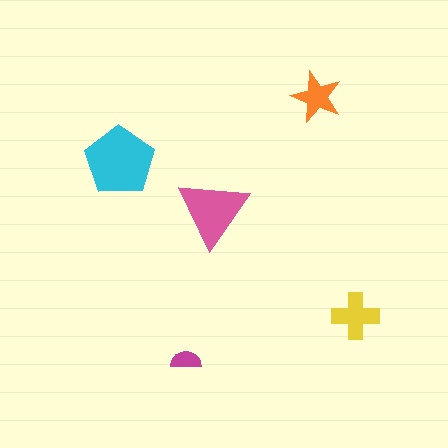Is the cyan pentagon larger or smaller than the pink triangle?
Larger.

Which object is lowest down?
The magenta semicircle is bottommost.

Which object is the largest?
The cyan pentagon.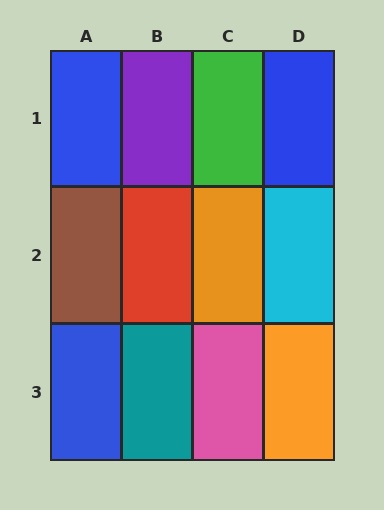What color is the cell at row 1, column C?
Green.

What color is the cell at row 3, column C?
Pink.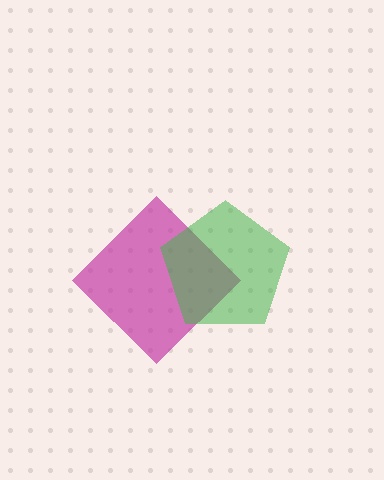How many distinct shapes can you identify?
There are 2 distinct shapes: a magenta diamond, a green pentagon.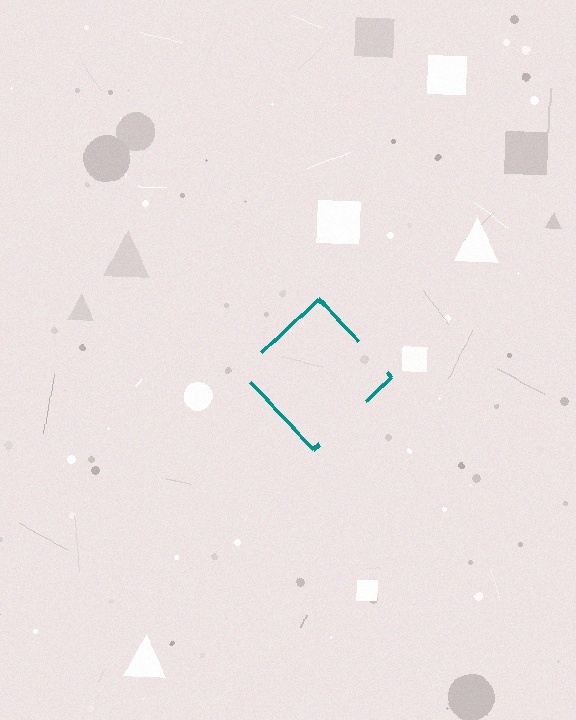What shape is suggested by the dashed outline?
The dashed outline suggests a diamond.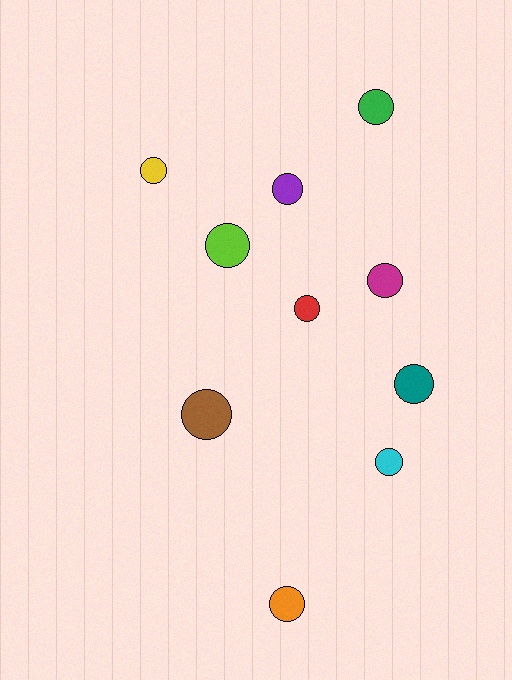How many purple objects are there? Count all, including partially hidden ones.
There is 1 purple object.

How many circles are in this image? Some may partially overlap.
There are 10 circles.